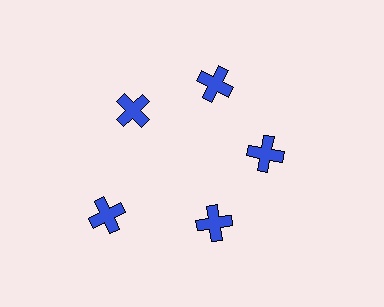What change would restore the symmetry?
The symmetry would be restored by moving it inward, back onto the ring so that all 5 crosses sit at equal angles and equal distance from the center.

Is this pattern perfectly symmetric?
No. The 5 blue crosses are arranged in a ring, but one element near the 8 o'clock position is pushed outward from the center, breaking the 5-fold rotational symmetry.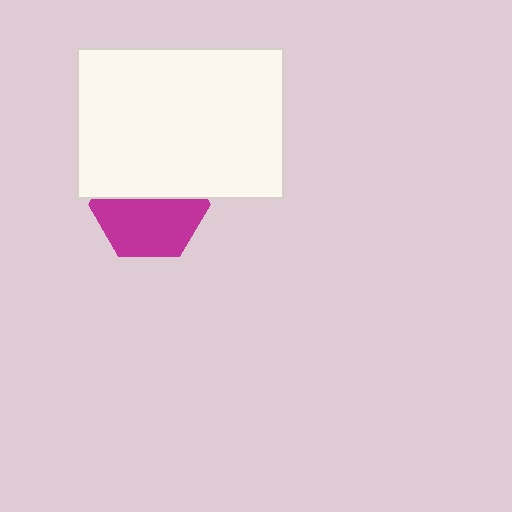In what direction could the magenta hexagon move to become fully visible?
The magenta hexagon could move down. That would shift it out from behind the white rectangle entirely.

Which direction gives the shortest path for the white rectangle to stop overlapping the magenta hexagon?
Moving up gives the shortest separation.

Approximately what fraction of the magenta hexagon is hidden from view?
Roughly 44% of the magenta hexagon is hidden behind the white rectangle.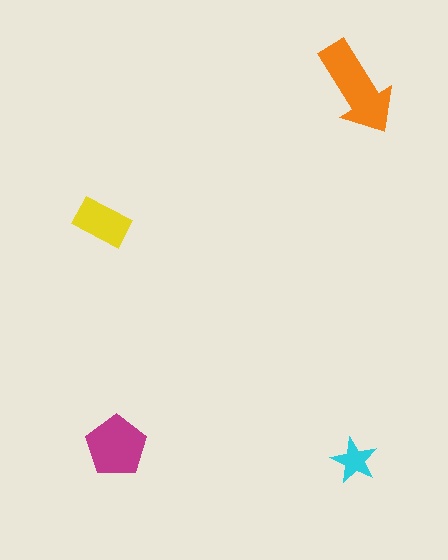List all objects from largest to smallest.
The orange arrow, the magenta pentagon, the yellow rectangle, the cyan star.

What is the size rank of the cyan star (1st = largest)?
4th.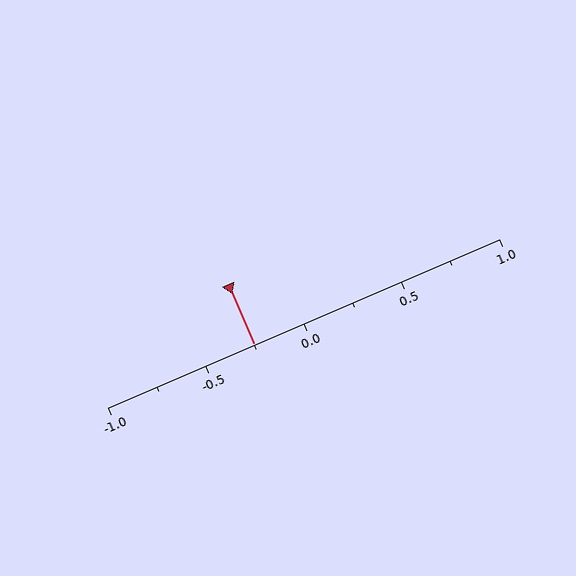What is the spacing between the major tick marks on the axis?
The major ticks are spaced 0.5 apart.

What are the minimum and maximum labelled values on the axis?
The axis runs from -1.0 to 1.0.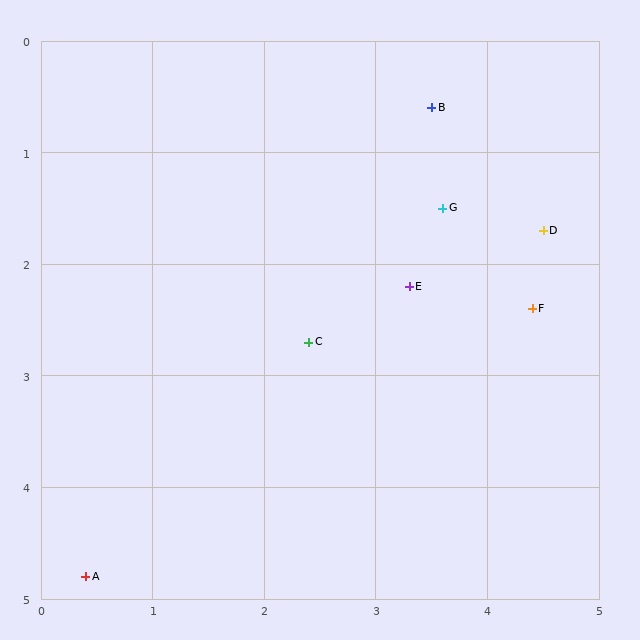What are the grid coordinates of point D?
Point D is at approximately (4.5, 1.7).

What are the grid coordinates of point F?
Point F is at approximately (4.4, 2.4).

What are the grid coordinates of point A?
Point A is at approximately (0.4, 4.8).